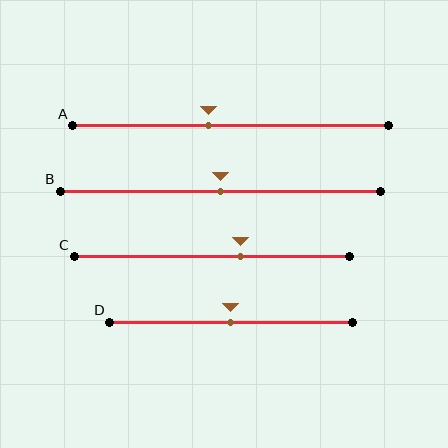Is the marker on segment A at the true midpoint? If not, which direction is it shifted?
No, the marker on segment A is shifted to the left by about 7% of the segment length.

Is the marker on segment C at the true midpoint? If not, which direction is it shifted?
No, the marker on segment C is shifted to the right by about 10% of the segment length.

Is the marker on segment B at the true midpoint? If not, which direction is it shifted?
Yes, the marker on segment B is at the true midpoint.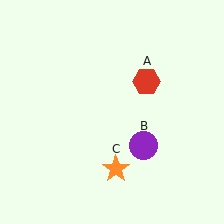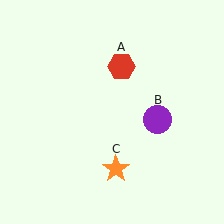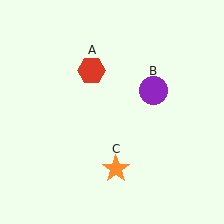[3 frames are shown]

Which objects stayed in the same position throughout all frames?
Orange star (object C) remained stationary.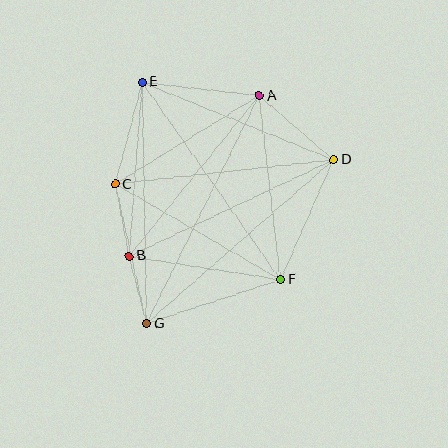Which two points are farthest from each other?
Points A and G are farthest from each other.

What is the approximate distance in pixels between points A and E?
The distance between A and E is approximately 118 pixels.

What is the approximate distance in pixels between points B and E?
The distance between B and E is approximately 174 pixels.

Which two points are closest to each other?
Points B and G are closest to each other.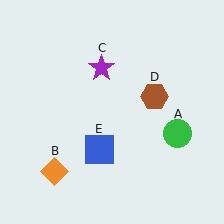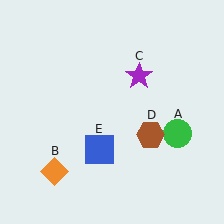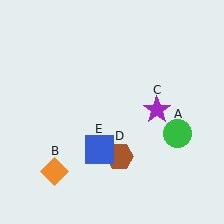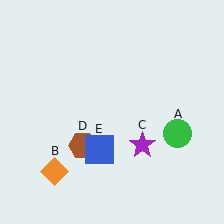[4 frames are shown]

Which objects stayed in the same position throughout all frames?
Green circle (object A) and orange diamond (object B) and blue square (object E) remained stationary.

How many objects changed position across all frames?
2 objects changed position: purple star (object C), brown hexagon (object D).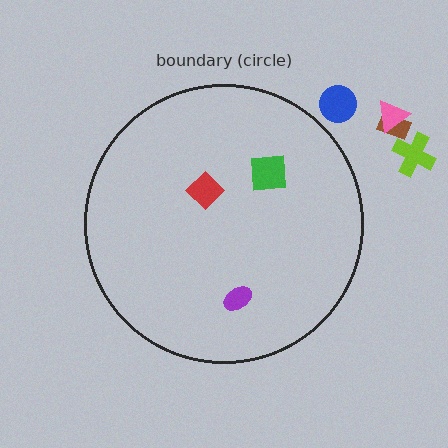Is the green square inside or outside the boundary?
Inside.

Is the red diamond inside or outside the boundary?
Inside.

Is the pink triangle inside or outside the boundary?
Outside.